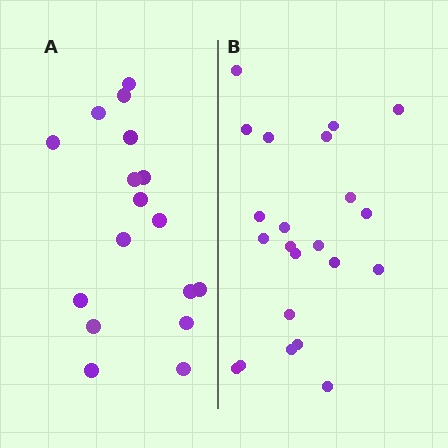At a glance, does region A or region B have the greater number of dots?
Region B (the right region) has more dots.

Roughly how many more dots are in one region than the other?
Region B has about 5 more dots than region A.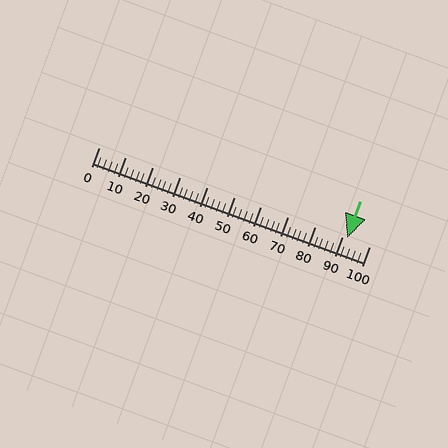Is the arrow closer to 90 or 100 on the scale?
The arrow is closer to 90.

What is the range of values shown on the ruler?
The ruler shows values from 0 to 100.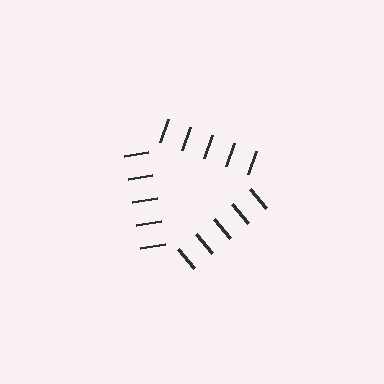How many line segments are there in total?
15 — 5 along each of the 3 edges.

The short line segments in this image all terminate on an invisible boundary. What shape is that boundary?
An illusory triangle — the line segments terminate on its edges but no continuous stroke is drawn.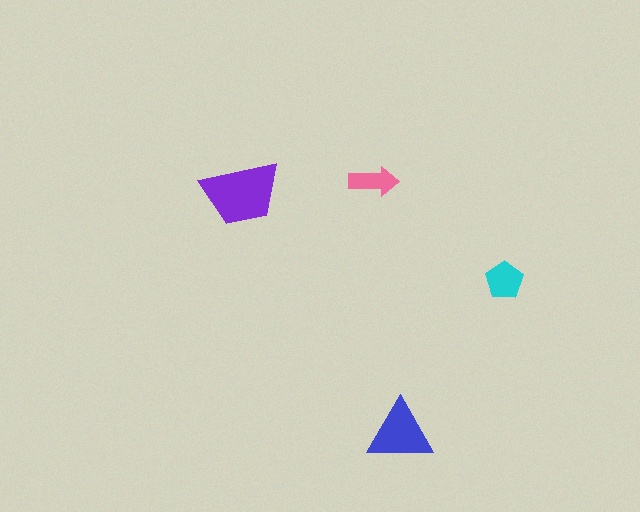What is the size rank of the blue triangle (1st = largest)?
2nd.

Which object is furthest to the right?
The cyan pentagon is rightmost.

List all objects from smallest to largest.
The pink arrow, the cyan pentagon, the blue triangle, the purple trapezoid.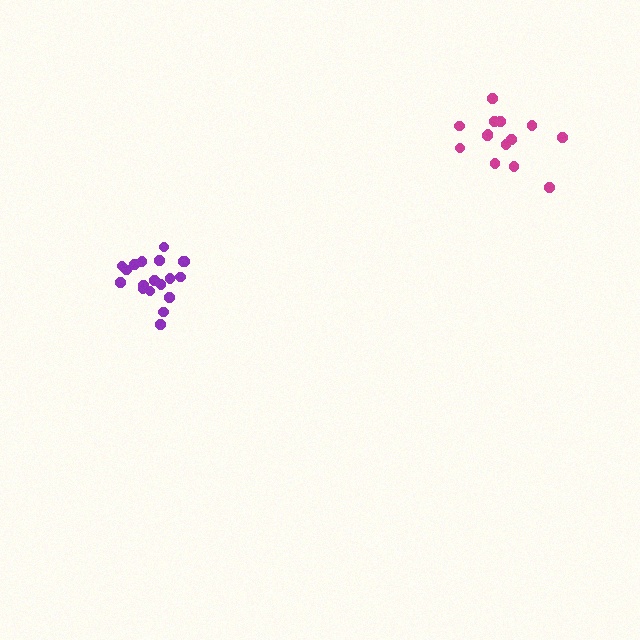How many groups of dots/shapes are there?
There are 2 groups.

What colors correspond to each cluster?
The clusters are colored: magenta, purple.